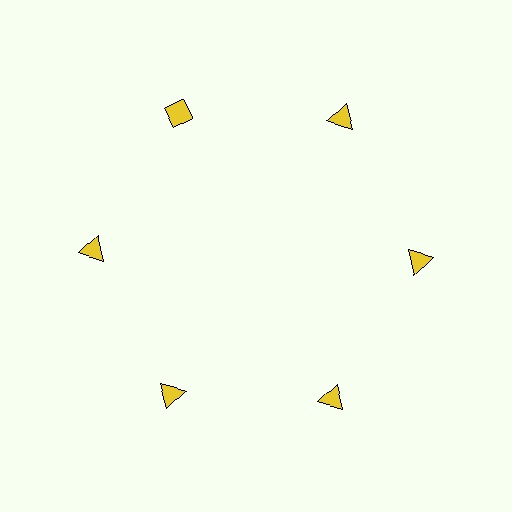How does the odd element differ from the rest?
It has a different shape: diamond instead of triangle.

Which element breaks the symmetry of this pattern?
The yellow diamond at roughly the 11 o'clock position breaks the symmetry. All other shapes are yellow triangles.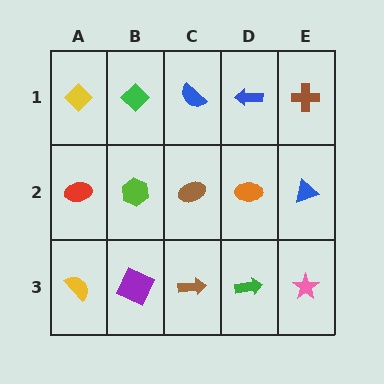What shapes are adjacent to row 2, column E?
A brown cross (row 1, column E), a pink star (row 3, column E), an orange ellipse (row 2, column D).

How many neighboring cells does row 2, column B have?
4.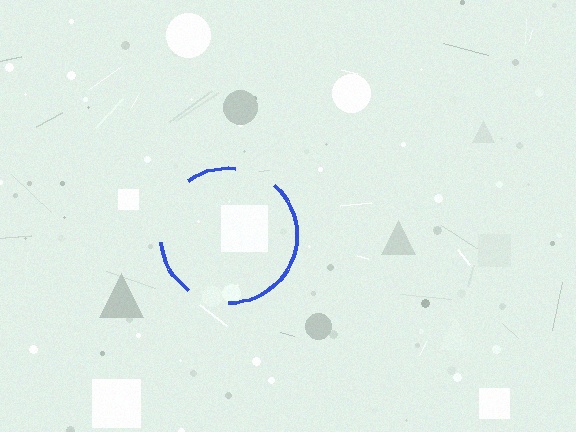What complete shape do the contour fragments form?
The contour fragments form a circle.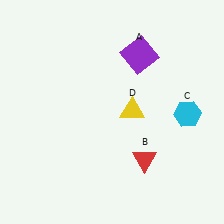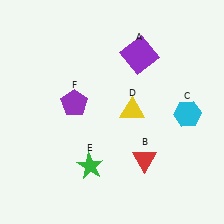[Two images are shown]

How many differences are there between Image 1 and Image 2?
There are 2 differences between the two images.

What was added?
A green star (E), a purple pentagon (F) were added in Image 2.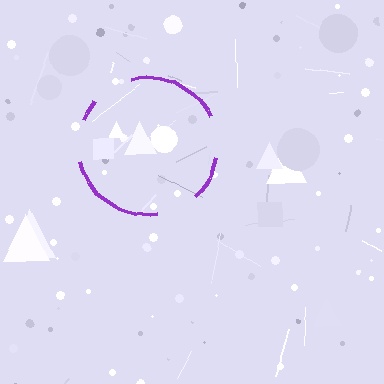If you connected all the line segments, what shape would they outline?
They would outline a circle.